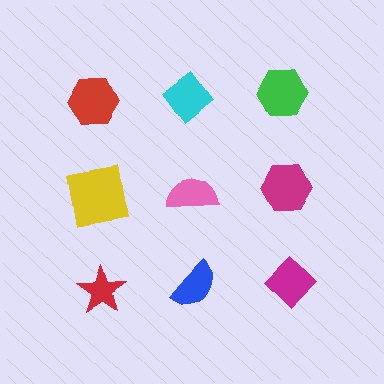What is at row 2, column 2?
A pink semicircle.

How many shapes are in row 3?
3 shapes.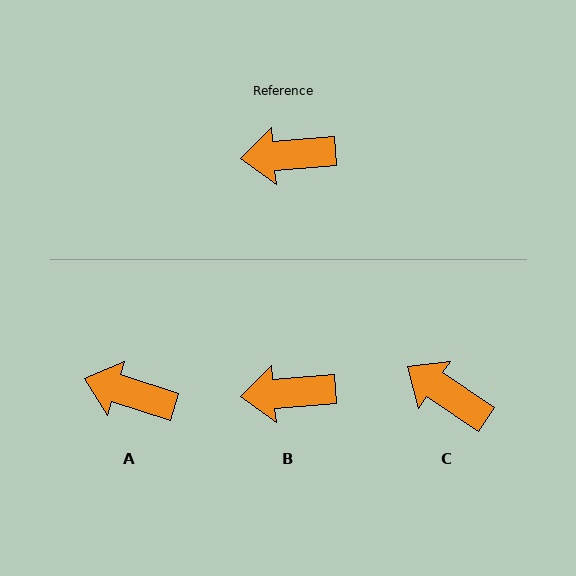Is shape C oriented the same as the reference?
No, it is off by about 39 degrees.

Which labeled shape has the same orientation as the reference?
B.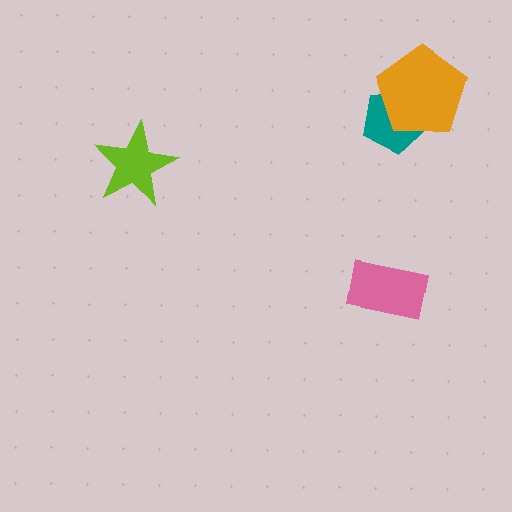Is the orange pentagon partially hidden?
No, no other shape covers it.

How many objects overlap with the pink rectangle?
0 objects overlap with the pink rectangle.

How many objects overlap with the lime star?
0 objects overlap with the lime star.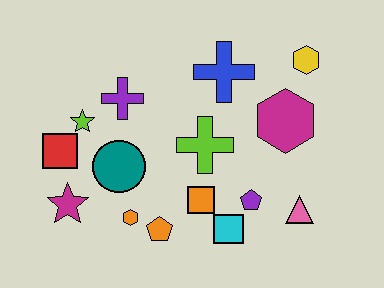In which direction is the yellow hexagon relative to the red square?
The yellow hexagon is to the right of the red square.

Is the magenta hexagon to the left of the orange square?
No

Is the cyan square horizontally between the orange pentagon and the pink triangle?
Yes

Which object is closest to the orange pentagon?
The orange hexagon is closest to the orange pentagon.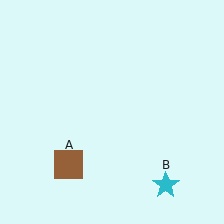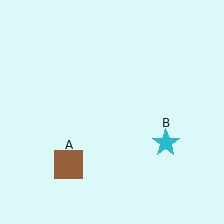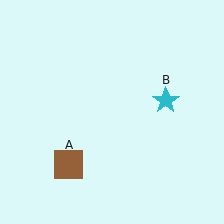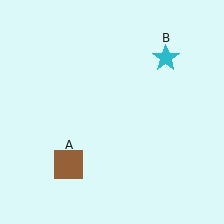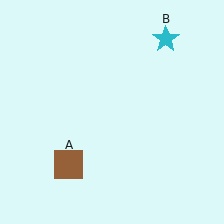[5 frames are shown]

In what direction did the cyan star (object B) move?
The cyan star (object B) moved up.